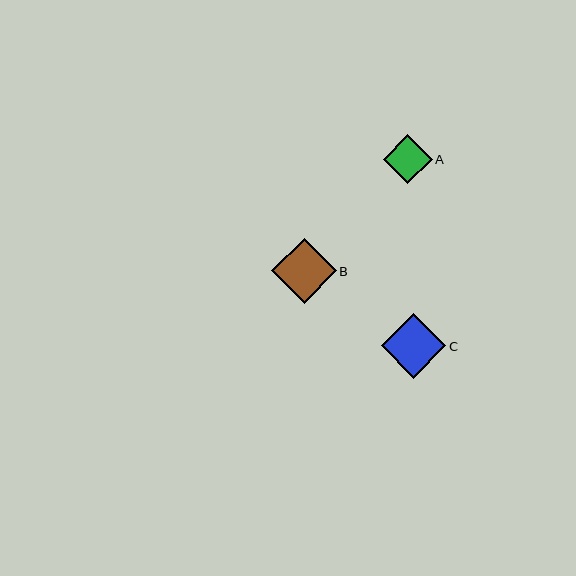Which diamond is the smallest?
Diamond A is the smallest with a size of approximately 49 pixels.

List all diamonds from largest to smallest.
From largest to smallest: C, B, A.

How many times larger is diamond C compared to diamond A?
Diamond C is approximately 1.3 times the size of diamond A.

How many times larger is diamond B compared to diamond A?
Diamond B is approximately 1.3 times the size of diamond A.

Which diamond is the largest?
Diamond C is the largest with a size of approximately 65 pixels.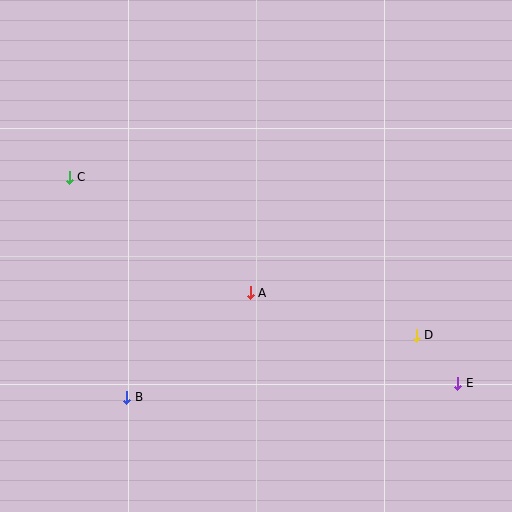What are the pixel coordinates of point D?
Point D is at (416, 335).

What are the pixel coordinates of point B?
Point B is at (127, 397).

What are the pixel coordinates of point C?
Point C is at (69, 177).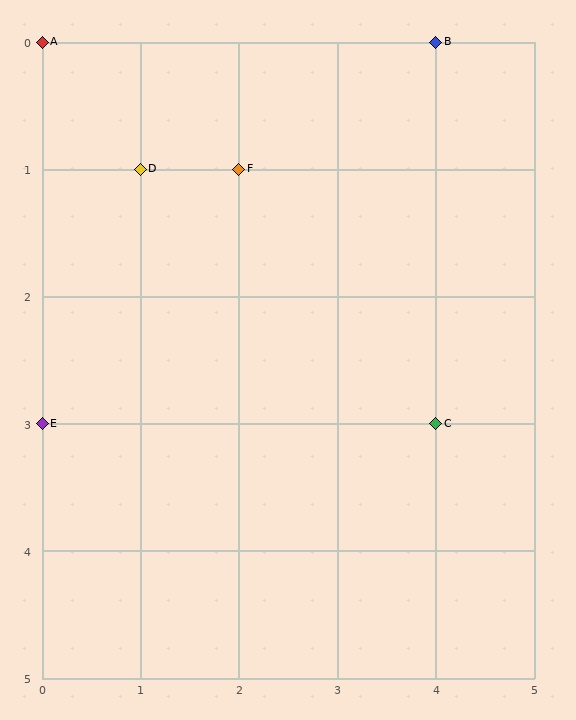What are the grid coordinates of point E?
Point E is at grid coordinates (0, 3).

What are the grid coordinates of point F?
Point F is at grid coordinates (2, 1).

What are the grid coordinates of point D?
Point D is at grid coordinates (1, 1).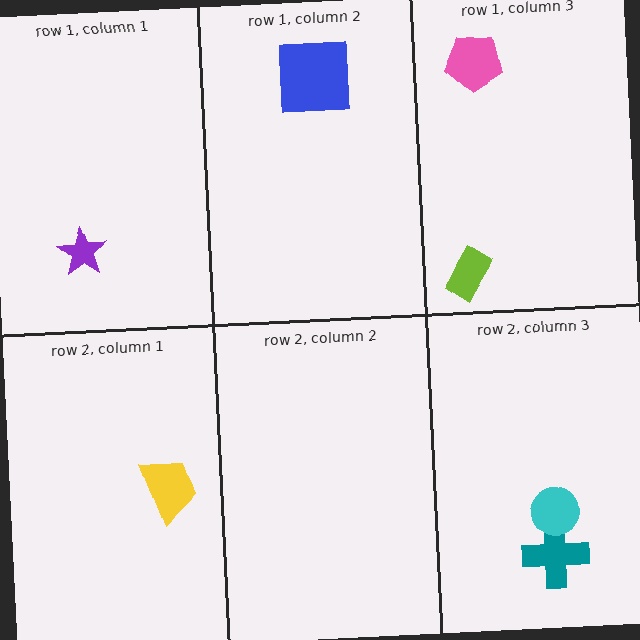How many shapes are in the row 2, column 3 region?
2.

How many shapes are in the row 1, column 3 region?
2.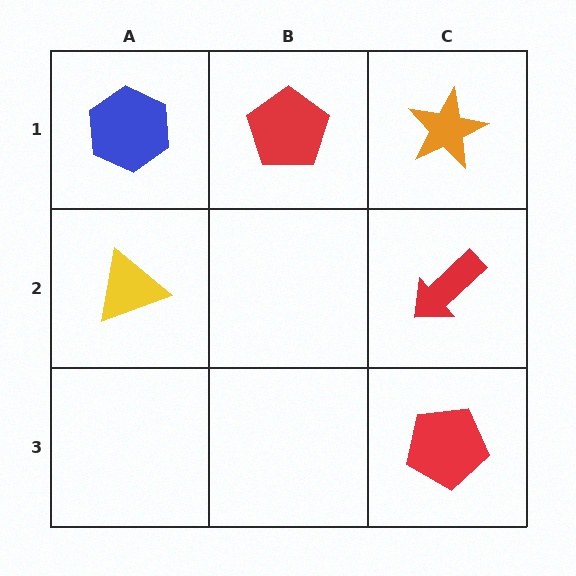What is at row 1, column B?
A red pentagon.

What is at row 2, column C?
A red arrow.